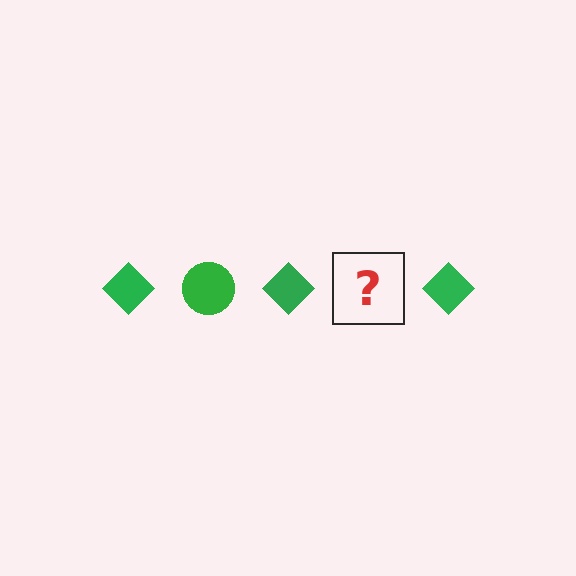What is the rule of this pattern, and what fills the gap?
The rule is that the pattern cycles through diamond, circle shapes in green. The gap should be filled with a green circle.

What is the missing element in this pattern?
The missing element is a green circle.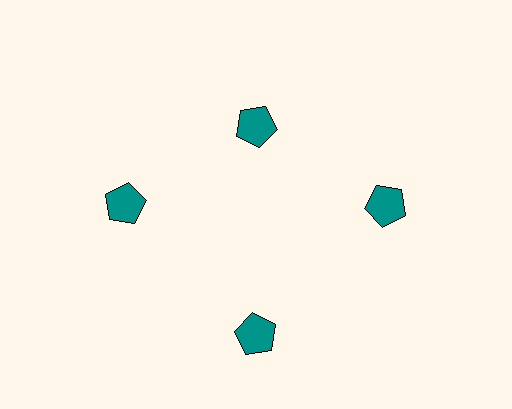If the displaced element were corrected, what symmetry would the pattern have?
It would have 4-fold rotational symmetry — the pattern would map onto itself every 90 degrees.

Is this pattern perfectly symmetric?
No. The 4 teal pentagons are arranged in a ring, but one element near the 12 o'clock position is pulled inward toward the center, breaking the 4-fold rotational symmetry.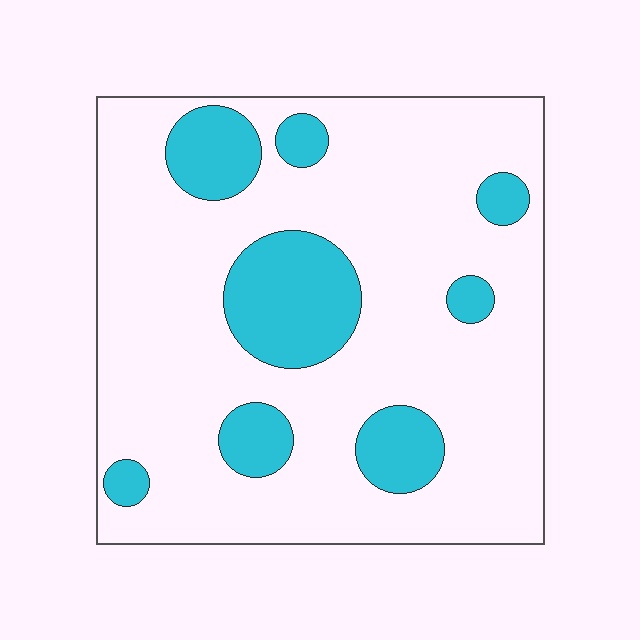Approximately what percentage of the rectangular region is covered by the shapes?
Approximately 20%.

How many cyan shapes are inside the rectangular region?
8.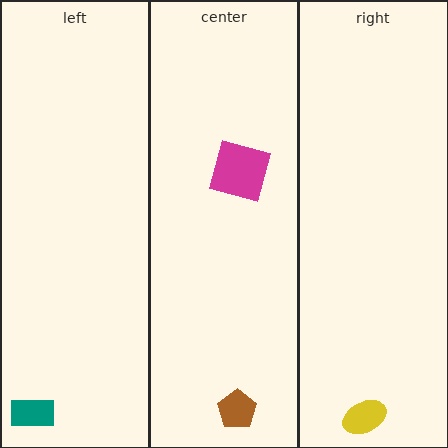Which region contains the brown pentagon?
The center region.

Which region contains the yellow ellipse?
The right region.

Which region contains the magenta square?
The center region.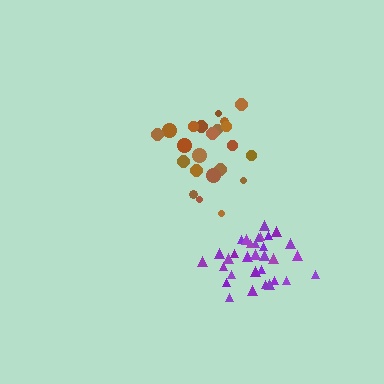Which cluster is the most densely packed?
Purple.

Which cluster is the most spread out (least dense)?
Brown.